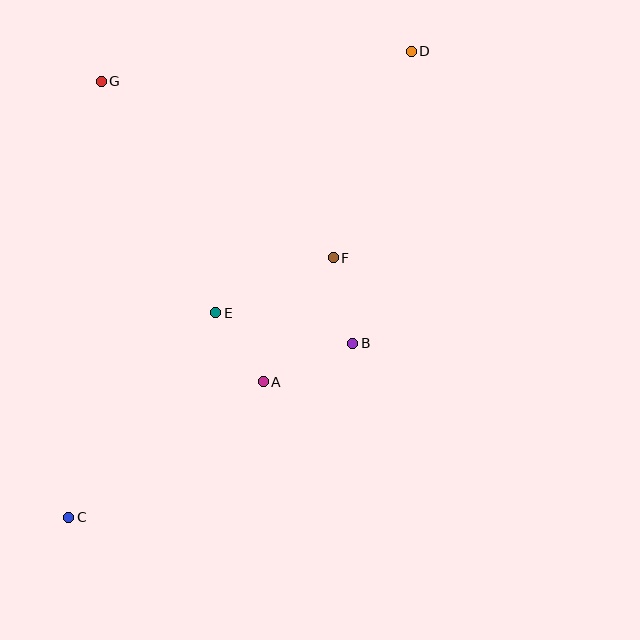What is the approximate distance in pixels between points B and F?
The distance between B and F is approximately 88 pixels.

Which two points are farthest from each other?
Points C and D are farthest from each other.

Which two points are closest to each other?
Points A and E are closest to each other.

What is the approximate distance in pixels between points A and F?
The distance between A and F is approximately 142 pixels.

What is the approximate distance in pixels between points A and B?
The distance between A and B is approximately 97 pixels.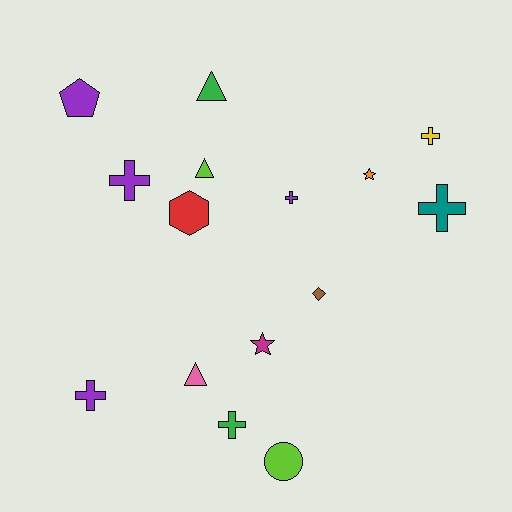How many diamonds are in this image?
There is 1 diamond.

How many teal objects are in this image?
There is 1 teal object.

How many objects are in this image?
There are 15 objects.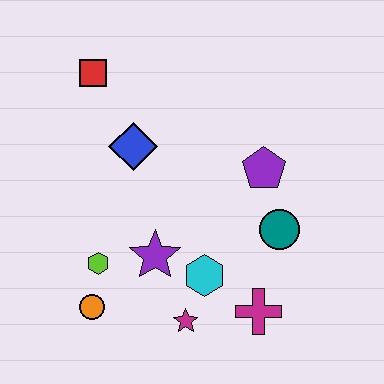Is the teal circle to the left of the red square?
No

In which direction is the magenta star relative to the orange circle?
The magenta star is to the right of the orange circle.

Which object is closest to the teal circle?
The purple pentagon is closest to the teal circle.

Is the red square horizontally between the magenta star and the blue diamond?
No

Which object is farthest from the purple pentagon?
The orange circle is farthest from the purple pentagon.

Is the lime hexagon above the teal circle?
No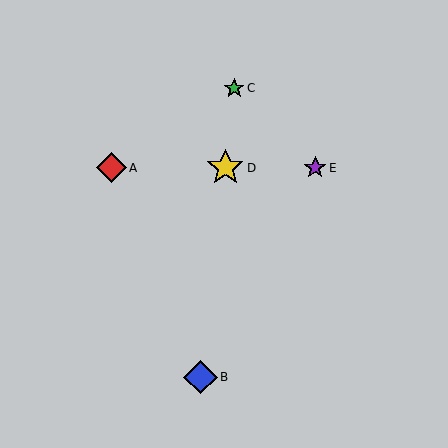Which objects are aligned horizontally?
Objects A, D, E are aligned horizontally.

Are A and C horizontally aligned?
No, A is at y≈168 and C is at y≈88.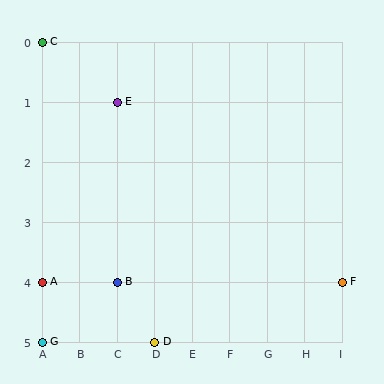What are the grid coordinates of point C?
Point C is at grid coordinates (A, 0).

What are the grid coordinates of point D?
Point D is at grid coordinates (D, 5).